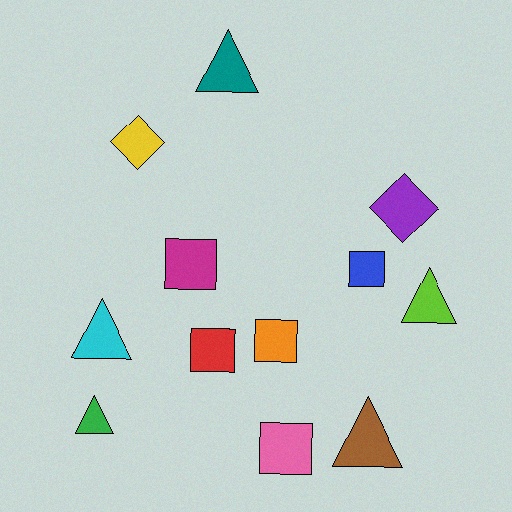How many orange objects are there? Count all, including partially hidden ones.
There is 1 orange object.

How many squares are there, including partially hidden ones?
There are 5 squares.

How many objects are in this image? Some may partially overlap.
There are 12 objects.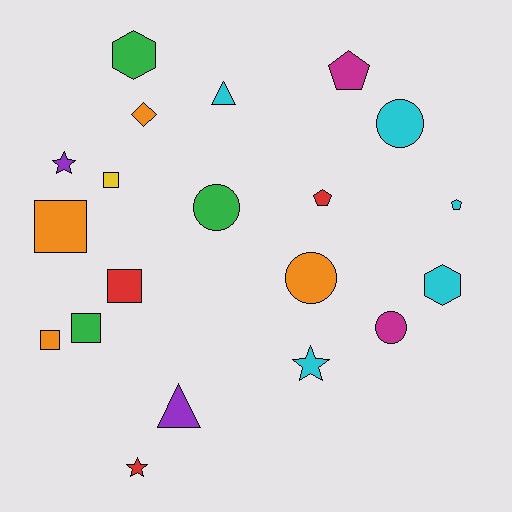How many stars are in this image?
There are 3 stars.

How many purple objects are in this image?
There are 2 purple objects.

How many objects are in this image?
There are 20 objects.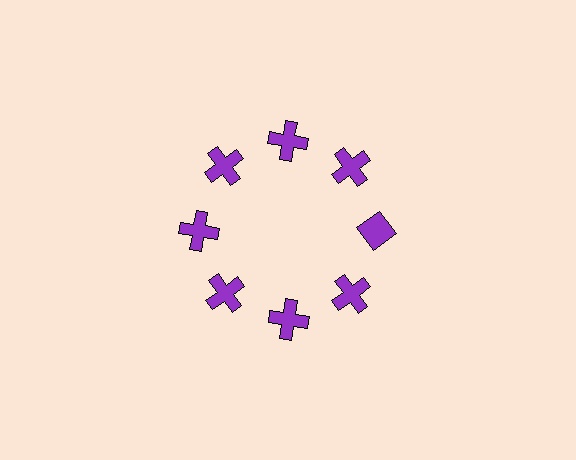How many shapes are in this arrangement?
There are 8 shapes arranged in a ring pattern.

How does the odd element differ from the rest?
It has a different shape: diamond instead of cross.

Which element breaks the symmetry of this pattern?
The purple diamond at roughly the 3 o'clock position breaks the symmetry. All other shapes are purple crosses.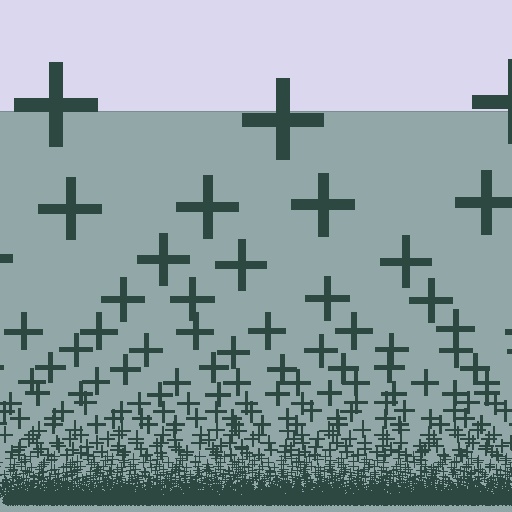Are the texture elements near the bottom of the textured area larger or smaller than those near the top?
Smaller. The gradient is inverted — elements near the bottom are smaller and denser.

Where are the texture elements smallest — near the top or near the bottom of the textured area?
Near the bottom.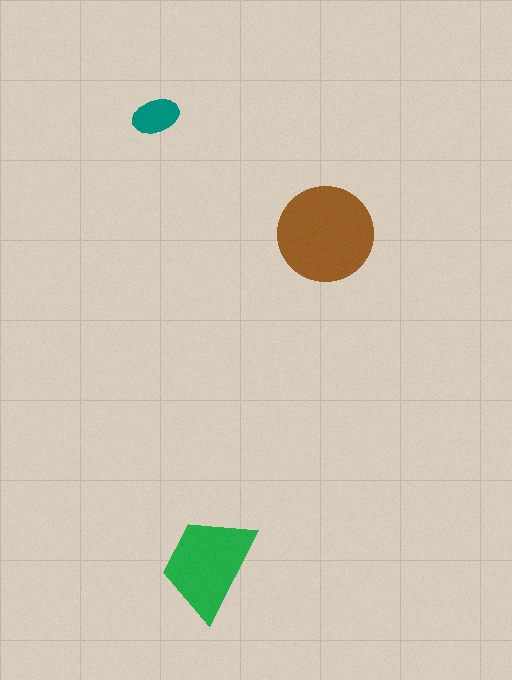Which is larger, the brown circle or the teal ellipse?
The brown circle.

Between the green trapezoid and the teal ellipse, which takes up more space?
The green trapezoid.